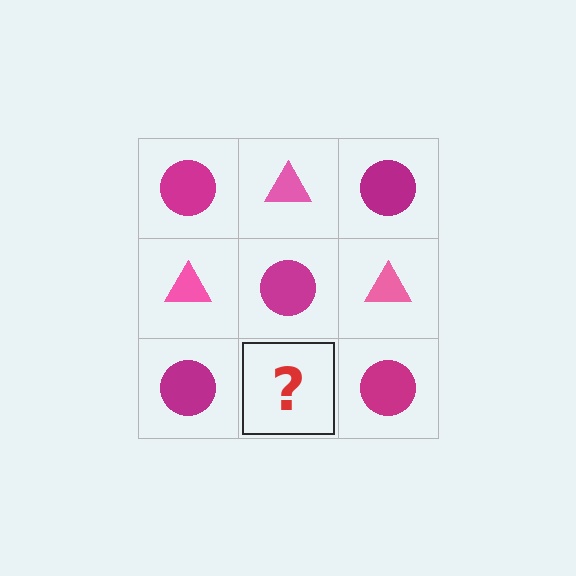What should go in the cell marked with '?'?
The missing cell should contain a pink triangle.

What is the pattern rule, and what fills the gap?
The rule is that it alternates magenta circle and pink triangle in a checkerboard pattern. The gap should be filled with a pink triangle.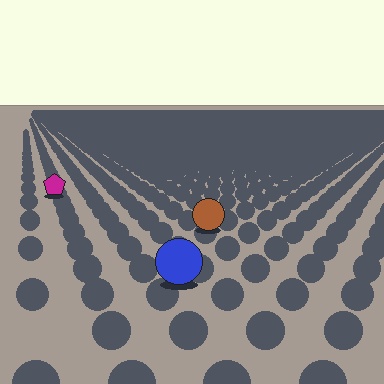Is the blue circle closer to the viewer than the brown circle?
Yes. The blue circle is closer — you can tell from the texture gradient: the ground texture is coarser near it.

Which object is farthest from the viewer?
The magenta pentagon is farthest from the viewer. It appears smaller and the ground texture around it is denser.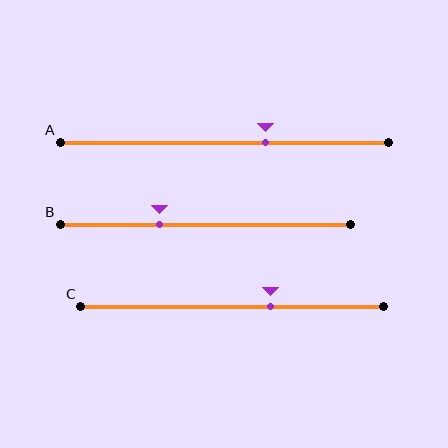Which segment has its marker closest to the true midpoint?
Segment C has its marker closest to the true midpoint.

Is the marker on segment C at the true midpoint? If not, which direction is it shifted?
No, the marker on segment C is shifted to the right by about 13% of the segment length.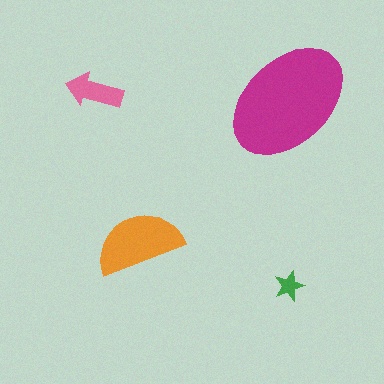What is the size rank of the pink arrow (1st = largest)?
3rd.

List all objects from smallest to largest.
The green star, the pink arrow, the orange semicircle, the magenta ellipse.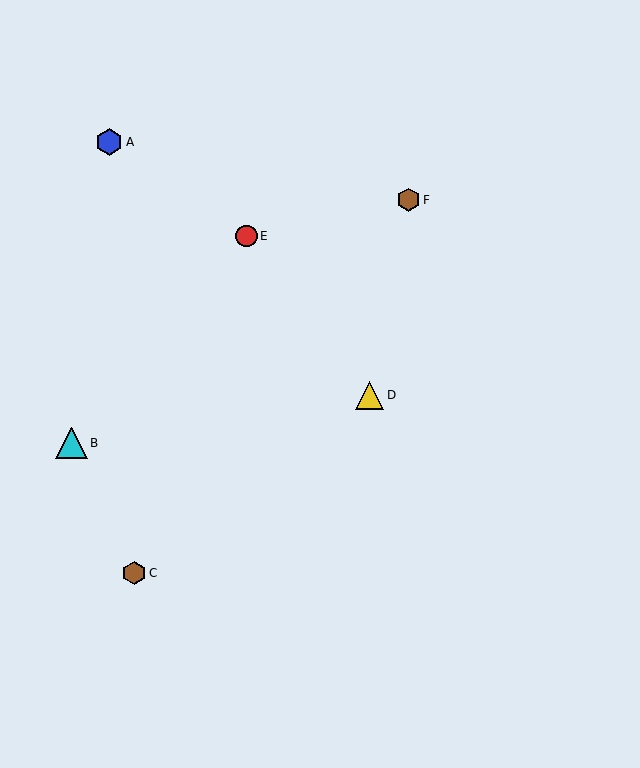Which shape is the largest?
The cyan triangle (labeled B) is the largest.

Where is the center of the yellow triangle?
The center of the yellow triangle is at (370, 395).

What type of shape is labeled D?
Shape D is a yellow triangle.